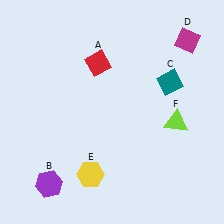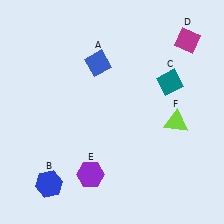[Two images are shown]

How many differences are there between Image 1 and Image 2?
There are 3 differences between the two images.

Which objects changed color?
A changed from red to blue. B changed from purple to blue. E changed from yellow to purple.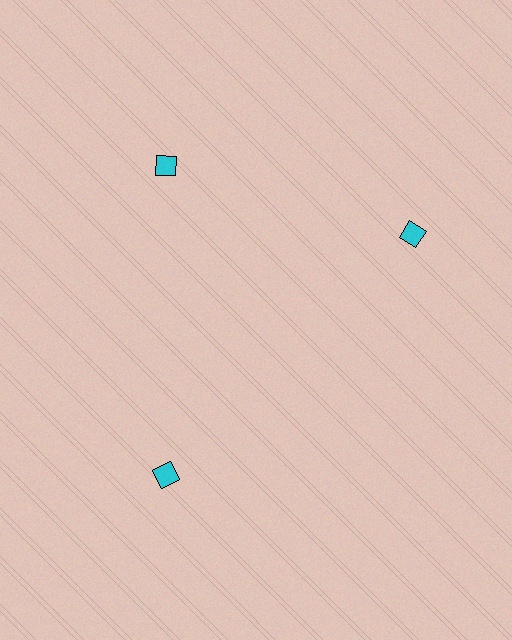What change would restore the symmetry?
The symmetry would be restored by rotating it back into even spacing with its neighbors so that all 3 diamonds sit at equal angles and equal distance from the center.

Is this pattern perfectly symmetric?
No. The 3 cyan diamonds are arranged in a ring, but one element near the 3 o'clock position is rotated out of alignment along the ring, breaking the 3-fold rotational symmetry.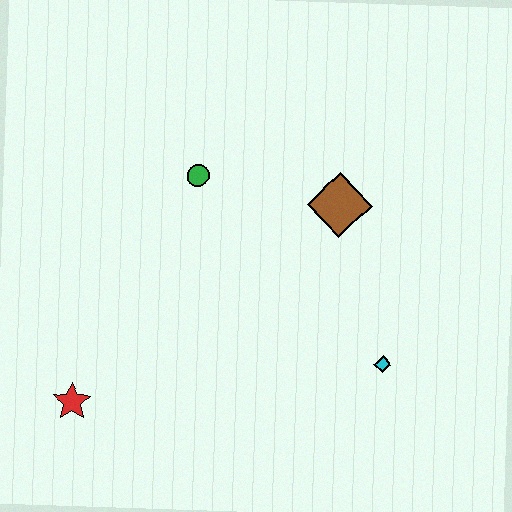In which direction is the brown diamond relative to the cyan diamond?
The brown diamond is above the cyan diamond.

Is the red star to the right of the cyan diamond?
No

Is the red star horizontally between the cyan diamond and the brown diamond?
No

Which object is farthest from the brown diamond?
The red star is farthest from the brown diamond.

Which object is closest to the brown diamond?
The green circle is closest to the brown diamond.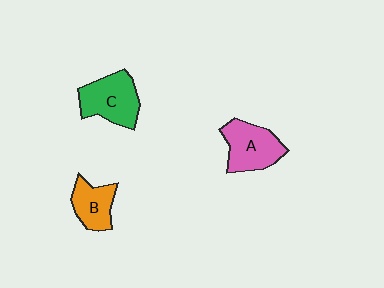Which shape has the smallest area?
Shape B (orange).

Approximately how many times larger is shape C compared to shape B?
Approximately 1.5 times.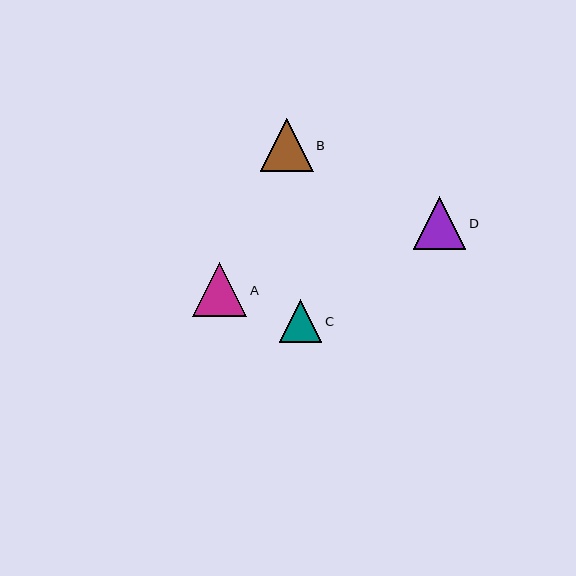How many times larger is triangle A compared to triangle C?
Triangle A is approximately 1.3 times the size of triangle C.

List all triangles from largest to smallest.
From largest to smallest: A, B, D, C.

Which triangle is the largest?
Triangle A is the largest with a size of approximately 54 pixels.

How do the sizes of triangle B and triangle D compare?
Triangle B and triangle D are approximately the same size.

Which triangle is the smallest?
Triangle C is the smallest with a size of approximately 43 pixels.